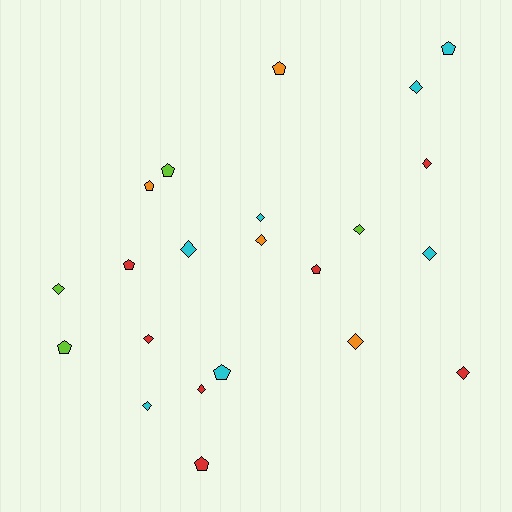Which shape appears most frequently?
Diamond, with 13 objects.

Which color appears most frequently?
Cyan, with 7 objects.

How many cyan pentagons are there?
There are 2 cyan pentagons.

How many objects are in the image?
There are 22 objects.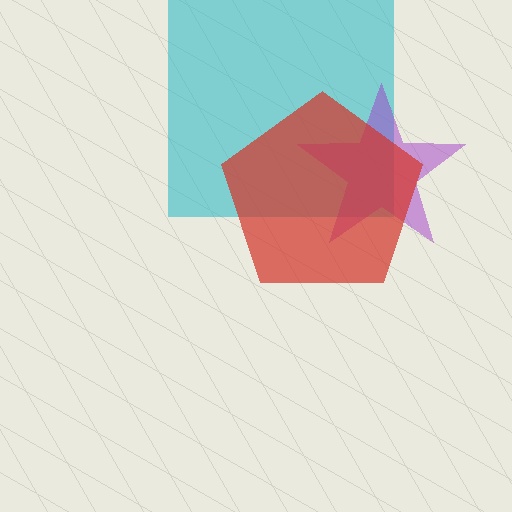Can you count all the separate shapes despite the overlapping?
Yes, there are 3 separate shapes.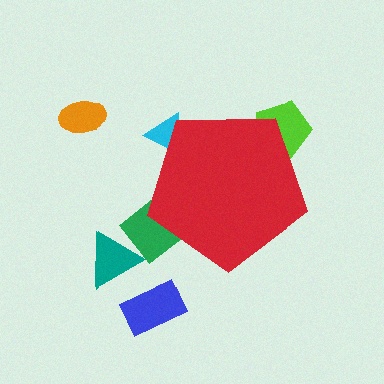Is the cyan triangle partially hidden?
Yes, the cyan triangle is partially hidden behind the red pentagon.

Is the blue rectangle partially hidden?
No, the blue rectangle is fully visible.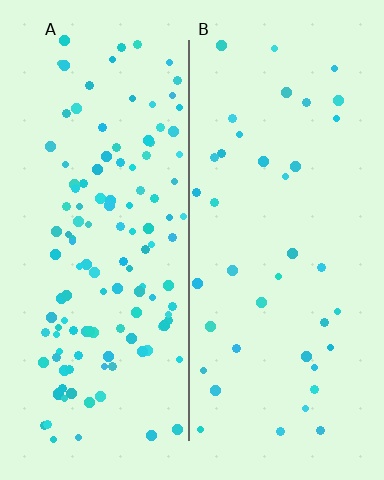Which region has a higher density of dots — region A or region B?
A (the left).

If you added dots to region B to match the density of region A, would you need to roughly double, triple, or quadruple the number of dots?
Approximately triple.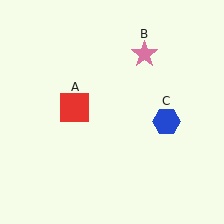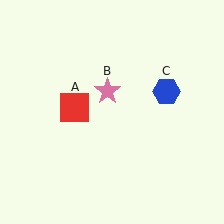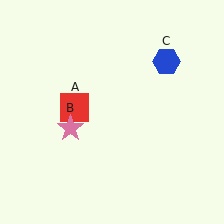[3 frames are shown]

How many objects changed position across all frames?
2 objects changed position: pink star (object B), blue hexagon (object C).